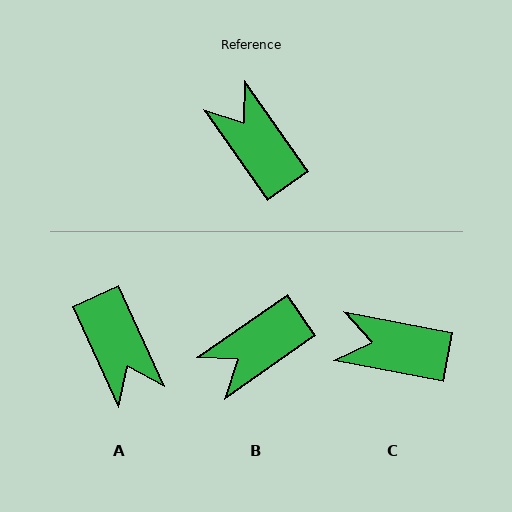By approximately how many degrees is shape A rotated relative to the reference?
Approximately 169 degrees counter-clockwise.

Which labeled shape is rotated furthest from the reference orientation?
A, about 169 degrees away.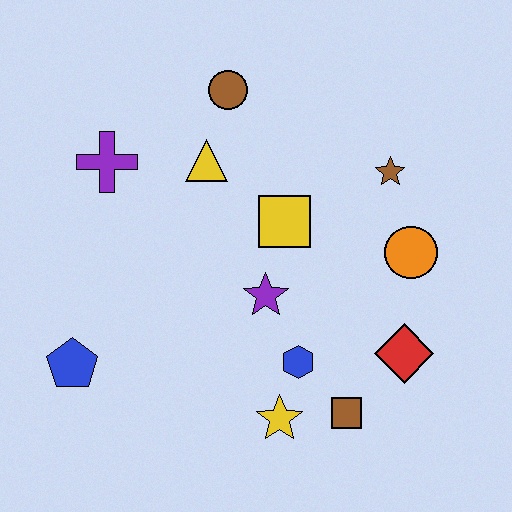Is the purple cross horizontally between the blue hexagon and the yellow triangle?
No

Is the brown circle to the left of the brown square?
Yes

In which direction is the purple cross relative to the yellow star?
The purple cross is above the yellow star.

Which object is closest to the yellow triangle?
The brown circle is closest to the yellow triangle.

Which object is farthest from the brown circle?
The brown square is farthest from the brown circle.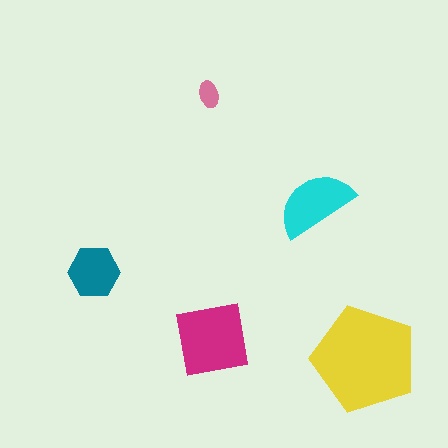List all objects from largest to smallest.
The yellow pentagon, the magenta square, the cyan semicircle, the teal hexagon, the pink ellipse.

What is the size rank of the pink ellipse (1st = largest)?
5th.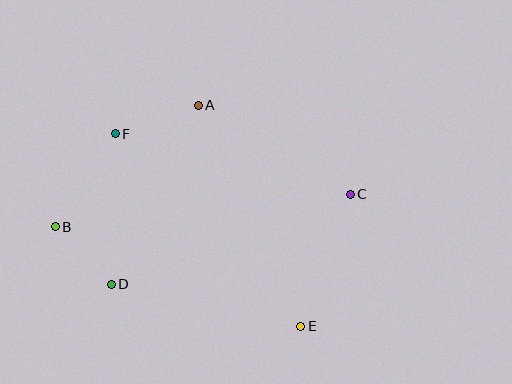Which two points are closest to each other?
Points B and D are closest to each other.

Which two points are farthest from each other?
Points B and C are farthest from each other.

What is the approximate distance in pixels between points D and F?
The distance between D and F is approximately 151 pixels.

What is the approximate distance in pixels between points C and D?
The distance between C and D is approximately 255 pixels.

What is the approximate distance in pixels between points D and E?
The distance between D and E is approximately 194 pixels.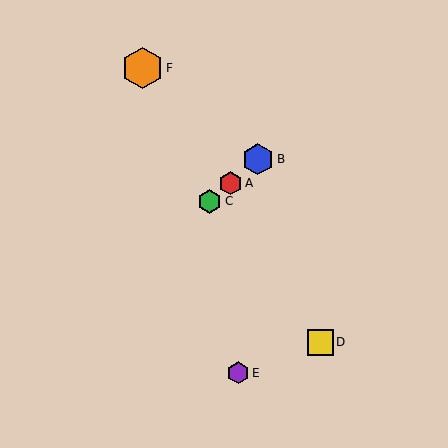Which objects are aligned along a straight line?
Objects A, B, C are aligned along a straight line.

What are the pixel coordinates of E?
Object E is at (238, 373).